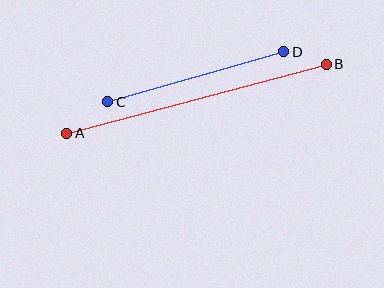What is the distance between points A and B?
The distance is approximately 268 pixels.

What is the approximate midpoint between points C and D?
The midpoint is at approximately (195, 77) pixels.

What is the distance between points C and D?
The distance is approximately 183 pixels.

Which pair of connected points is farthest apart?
Points A and B are farthest apart.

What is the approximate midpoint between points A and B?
The midpoint is at approximately (196, 99) pixels.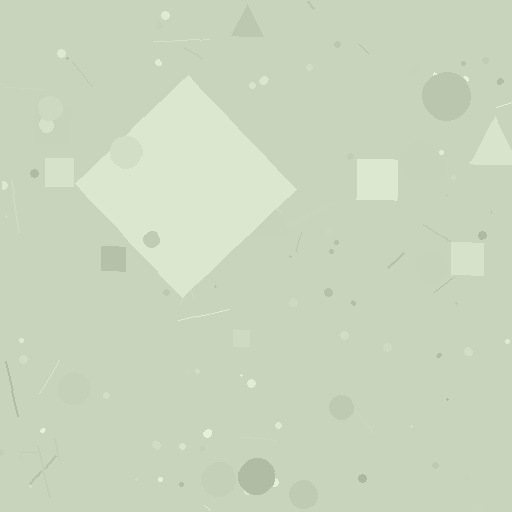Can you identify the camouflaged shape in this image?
The camouflaged shape is a diamond.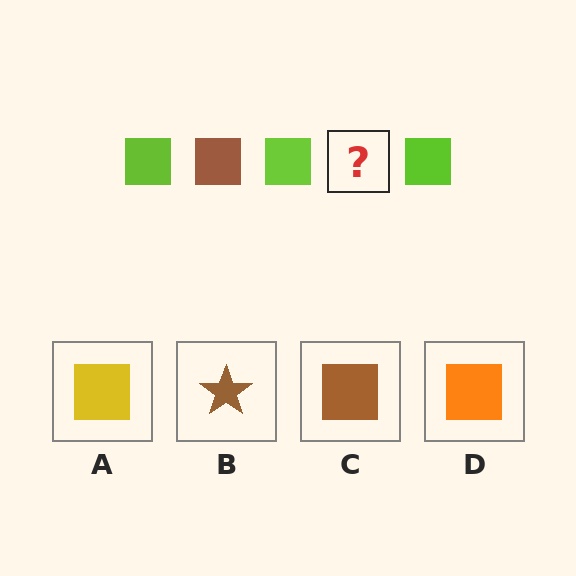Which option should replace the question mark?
Option C.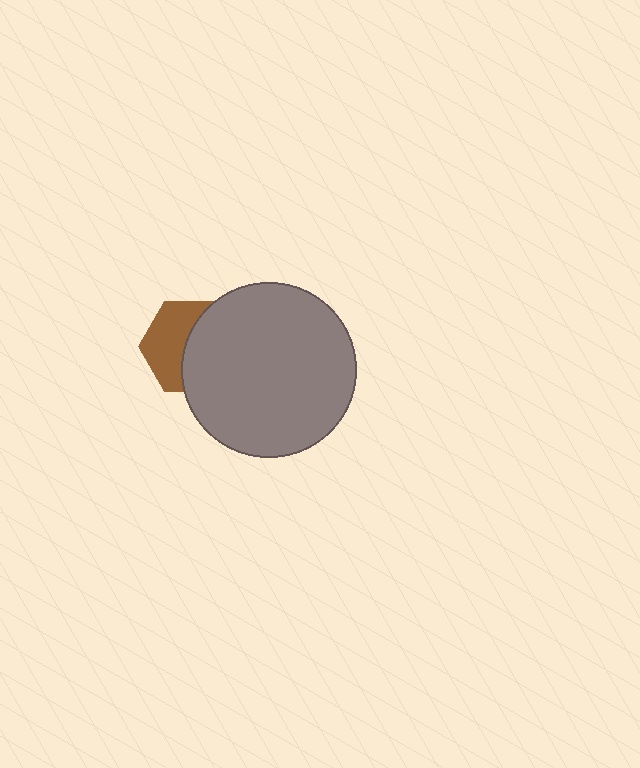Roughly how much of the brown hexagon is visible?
About half of it is visible (roughly 48%).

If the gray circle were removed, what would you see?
You would see the complete brown hexagon.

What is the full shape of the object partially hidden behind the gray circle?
The partially hidden object is a brown hexagon.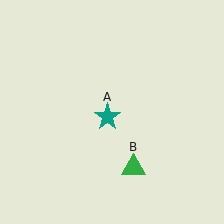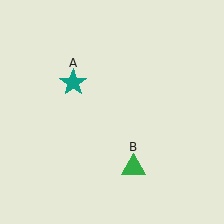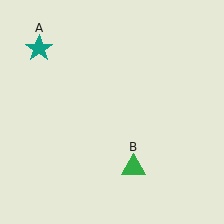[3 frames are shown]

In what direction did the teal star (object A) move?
The teal star (object A) moved up and to the left.